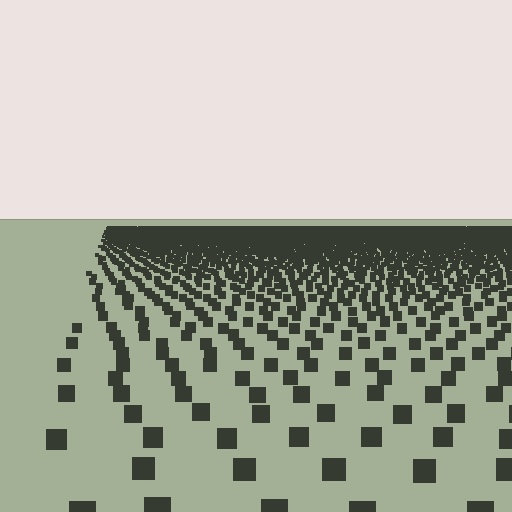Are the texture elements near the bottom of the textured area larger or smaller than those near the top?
Larger. Near the bottom, elements are closer to the viewer and appear at a bigger on-screen size.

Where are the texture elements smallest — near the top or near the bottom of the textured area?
Near the top.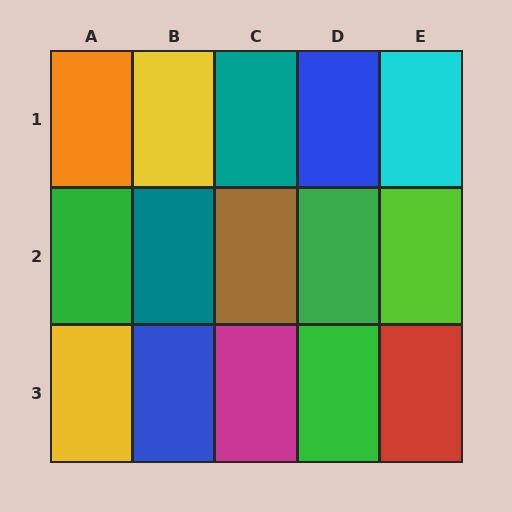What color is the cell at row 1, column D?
Blue.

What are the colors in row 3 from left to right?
Yellow, blue, magenta, green, red.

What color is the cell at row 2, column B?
Teal.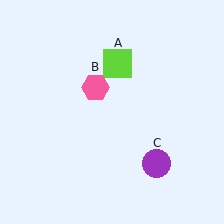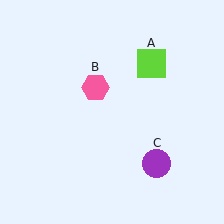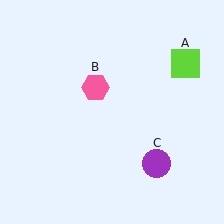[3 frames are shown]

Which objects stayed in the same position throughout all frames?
Pink hexagon (object B) and purple circle (object C) remained stationary.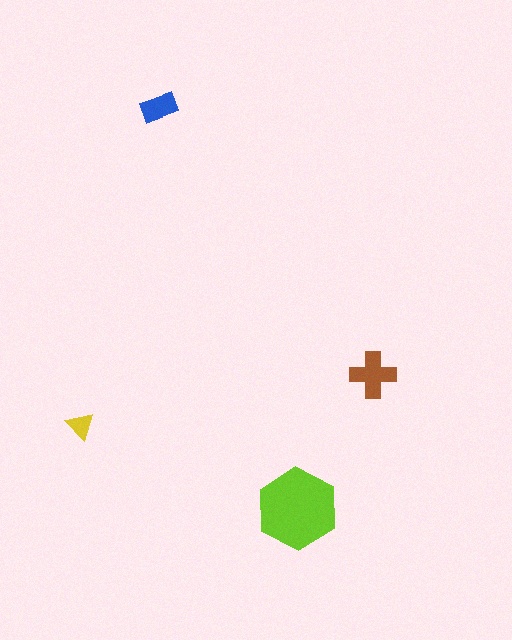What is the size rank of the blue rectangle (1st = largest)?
3rd.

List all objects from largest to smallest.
The lime hexagon, the brown cross, the blue rectangle, the yellow triangle.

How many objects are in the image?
There are 4 objects in the image.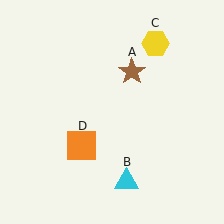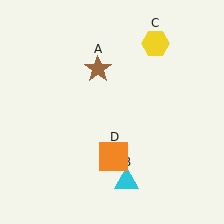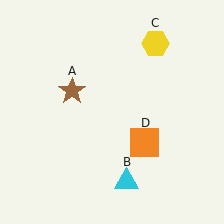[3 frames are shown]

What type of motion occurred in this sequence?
The brown star (object A), orange square (object D) rotated counterclockwise around the center of the scene.